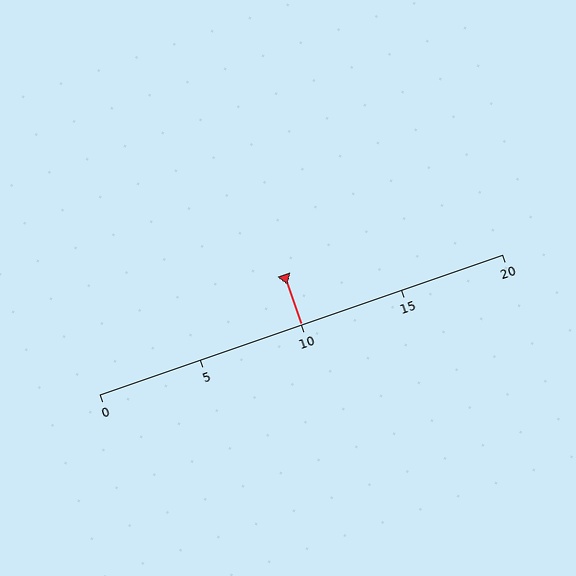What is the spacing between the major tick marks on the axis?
The major ticks are spaced 5 apart.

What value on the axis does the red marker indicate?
The marker indicates approximately 10.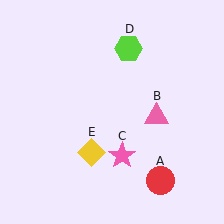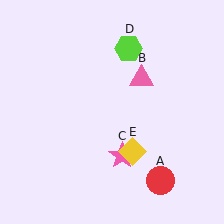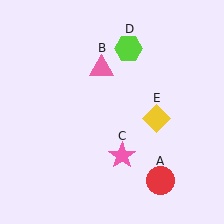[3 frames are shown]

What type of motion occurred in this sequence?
The pink triangle (object B), yellow diamond (object E) rotated counterclockwise around the center of the scene.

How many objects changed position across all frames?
2 objects changed position: pink triangle (object B), yellow diamond (object E).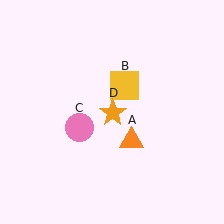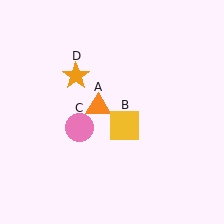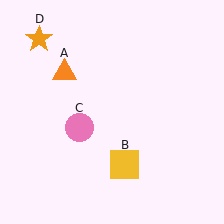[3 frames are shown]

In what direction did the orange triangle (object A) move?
The orange triangle (object A) moved up and to the left.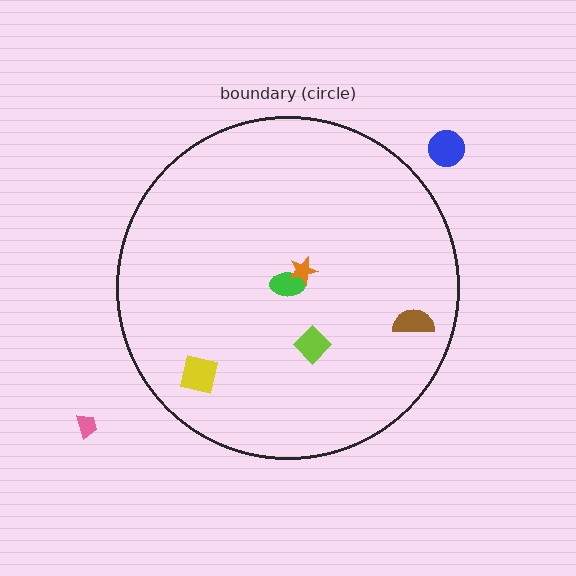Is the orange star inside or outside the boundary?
Inside.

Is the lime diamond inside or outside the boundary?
Inside.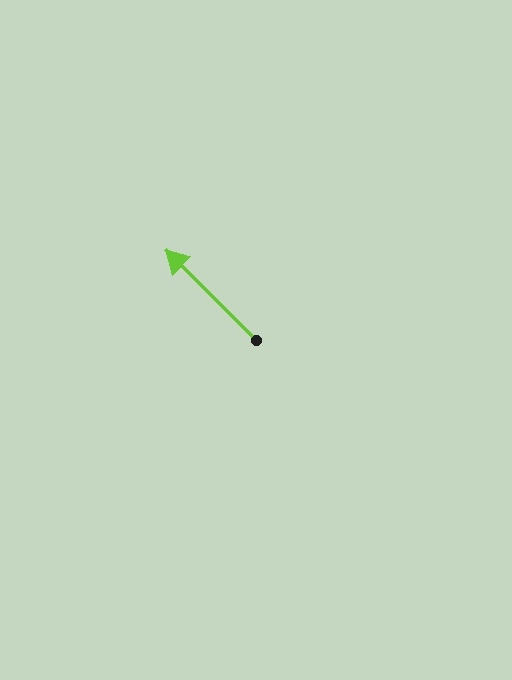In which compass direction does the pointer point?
Northwest.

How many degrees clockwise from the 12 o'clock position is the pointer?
Approximately 315 degrees.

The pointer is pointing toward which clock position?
Roughly 10 o'clock.